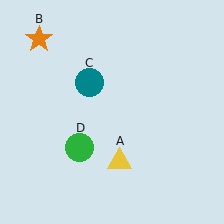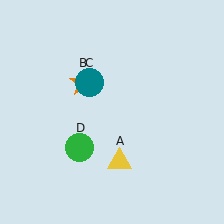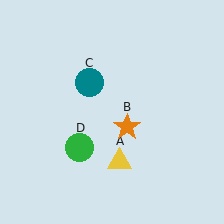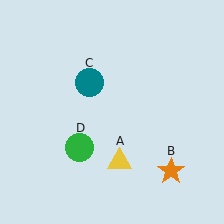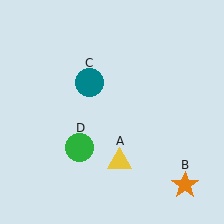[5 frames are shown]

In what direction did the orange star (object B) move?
The orange star (object B) moved down and to the right.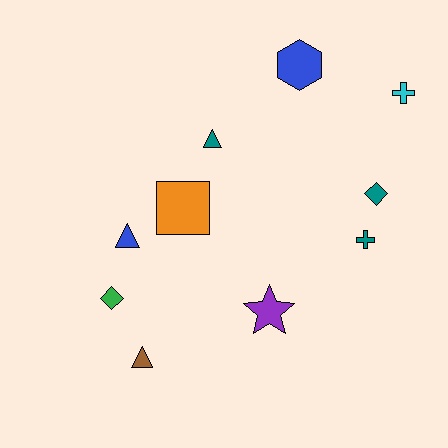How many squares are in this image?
There is 1 square.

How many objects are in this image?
There are 10 objects.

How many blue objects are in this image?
There are 2 blue objects.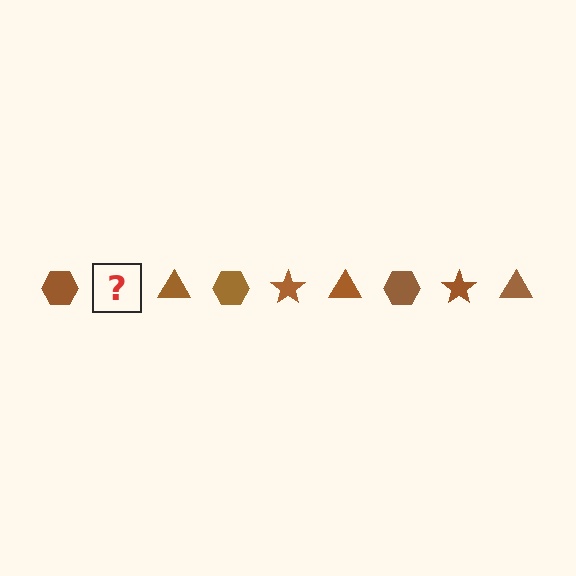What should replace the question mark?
The question mark should be replaced with a brown star.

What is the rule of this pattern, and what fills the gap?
The rule is that the pattern cycles through hexagon, star, triangle shapes in brown. The gap should be filled with a brown star.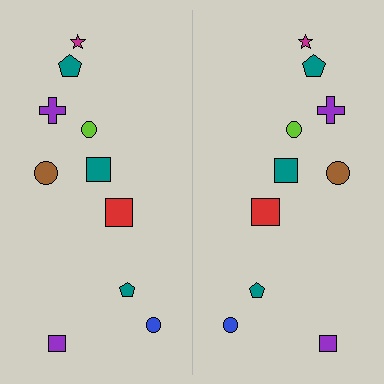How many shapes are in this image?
There are 20 shapes in this image.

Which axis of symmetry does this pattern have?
The pattern has a vertical axis of symmetry running through the center of the image.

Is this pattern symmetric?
Yes, this pattern has bilateral (reflection) symmetry.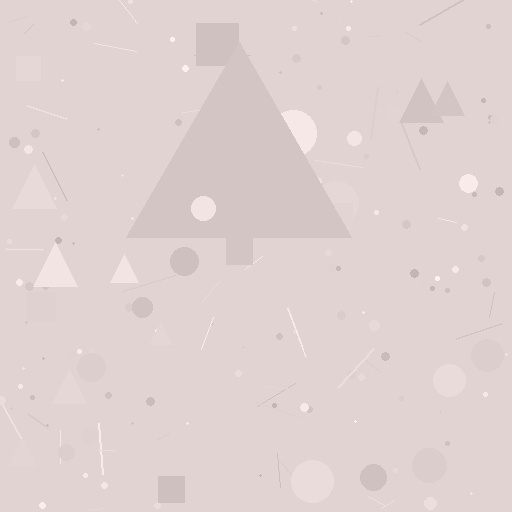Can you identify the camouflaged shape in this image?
The camouflaged shape is a triangle.